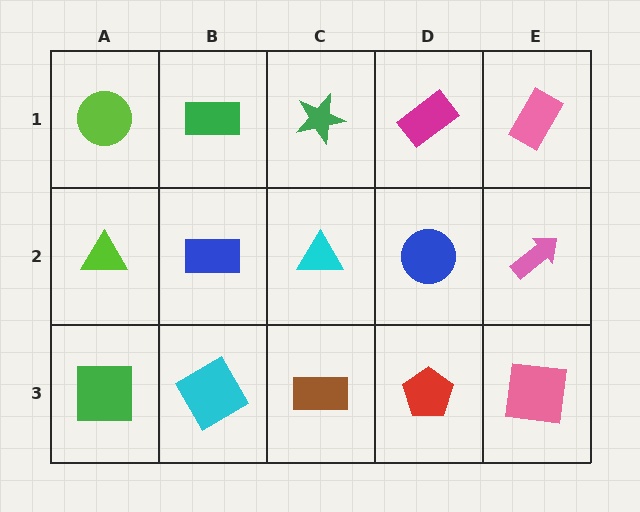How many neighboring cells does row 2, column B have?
4.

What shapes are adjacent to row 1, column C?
A cyan triangle (row 2, column C), a green rectangle (row 1, column B), a magenta rectangle (row 1, column D).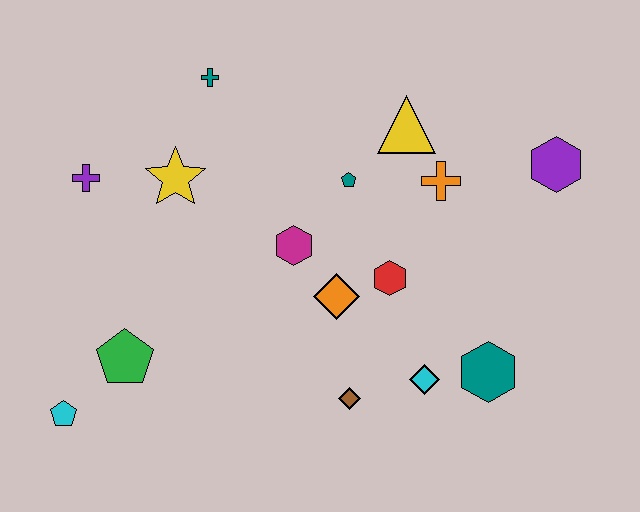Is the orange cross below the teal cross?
Yes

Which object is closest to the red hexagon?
The orange diamond is closest to the red hexagon.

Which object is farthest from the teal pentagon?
The cyan pentagon is farthest from the teal pentagon.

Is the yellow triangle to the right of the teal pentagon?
Yes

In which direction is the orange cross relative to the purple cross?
The orange cross is to the right of the purple cross.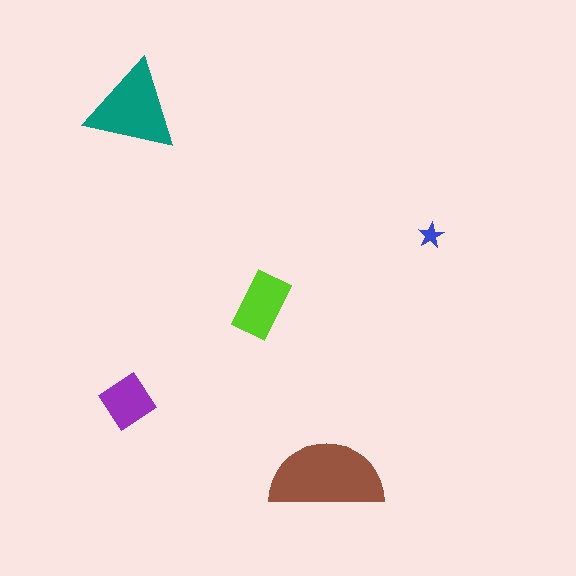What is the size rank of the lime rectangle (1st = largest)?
3rd.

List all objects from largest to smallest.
The brown semicircle, the teal triangle, the lime rectangle, the purple diamond, the blue star.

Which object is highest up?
The teal triangle is topmost.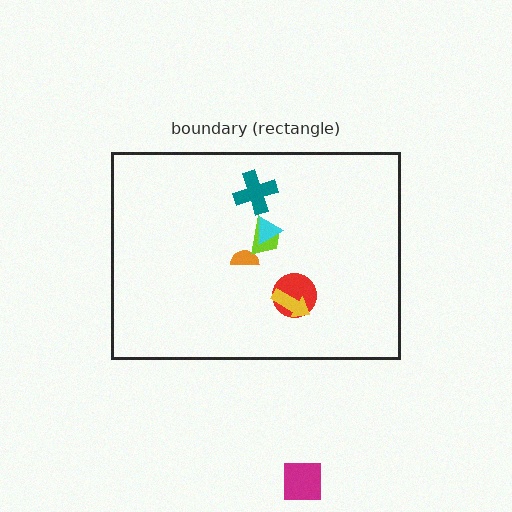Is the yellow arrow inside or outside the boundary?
Inside.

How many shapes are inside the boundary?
6 inside, 1 outside.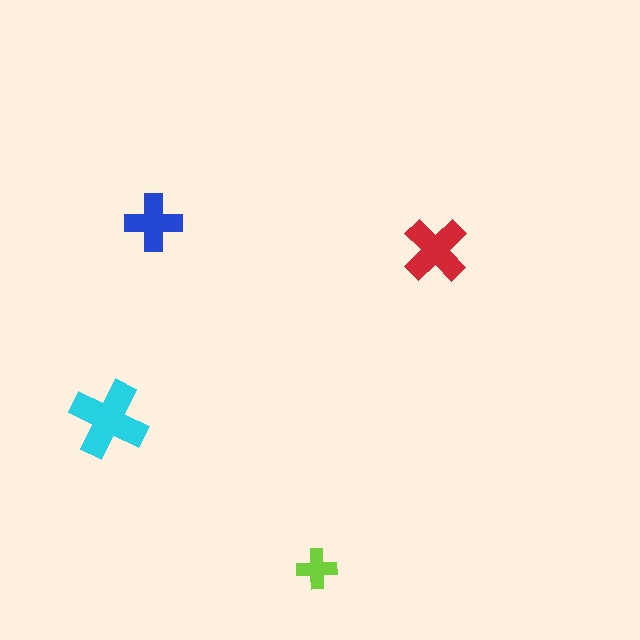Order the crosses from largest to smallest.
the cyan one, the red one, the blue one, the lime one.